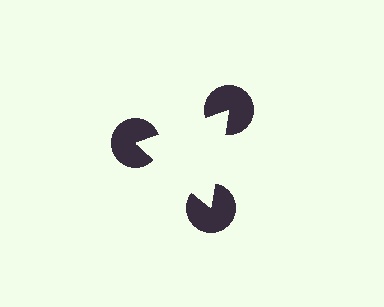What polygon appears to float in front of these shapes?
An illusory triangle — its edges are inferred from the aligned wedge cuts in the pac-man discs, not physically drawn.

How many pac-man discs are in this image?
There are 3 — one at each vertex of the illusory triangle.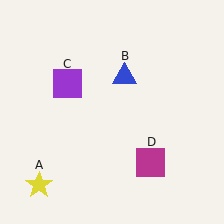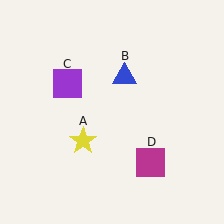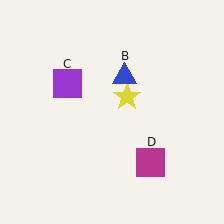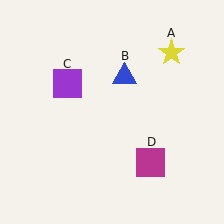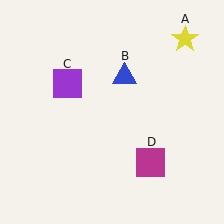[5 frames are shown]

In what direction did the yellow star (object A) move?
The yellow star (object A) moved up and to the right.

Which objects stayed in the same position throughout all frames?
Blue triangle (object B) and purple square (object C) and magenta square (object D) remained stationary.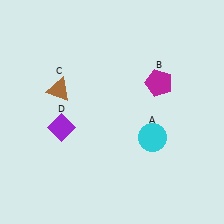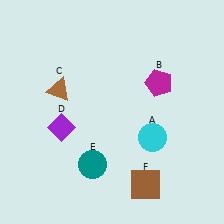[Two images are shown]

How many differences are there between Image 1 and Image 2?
There are 2 differences between the two images.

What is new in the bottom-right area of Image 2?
A brown square (F) was added in the bottom-right area of Image 2.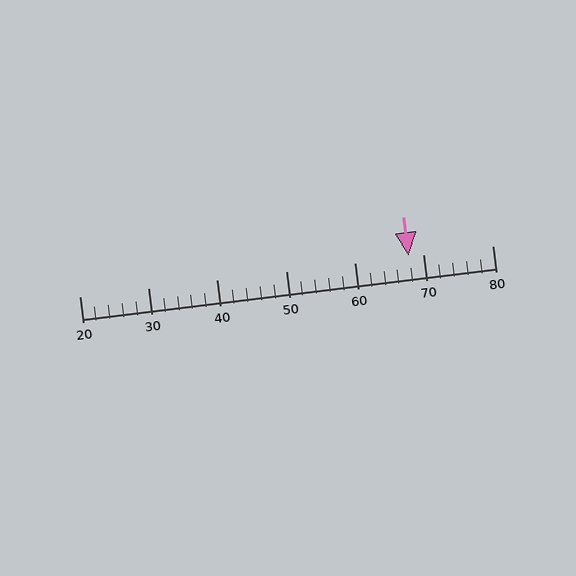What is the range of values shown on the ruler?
The ruler shows values from 20 to 80.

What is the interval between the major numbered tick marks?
The major tick marks are spaced 10 units apart.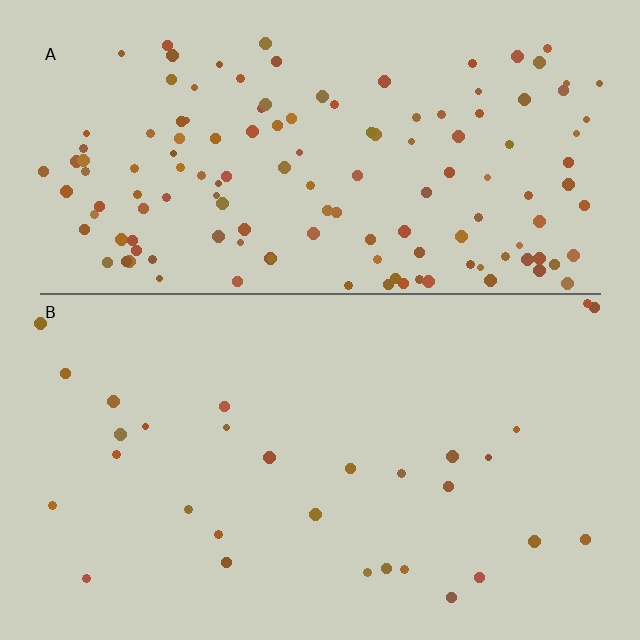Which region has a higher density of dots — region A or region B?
A (the top).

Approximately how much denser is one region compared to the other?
Approximately 4.6× — region A over region B.